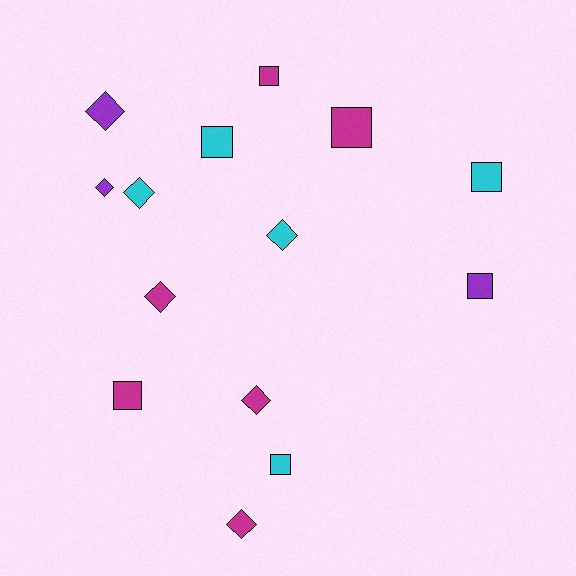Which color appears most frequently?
Magenta, with 6 objects.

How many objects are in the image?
There are 14 objects.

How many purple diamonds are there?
There are 2 purple diamonds.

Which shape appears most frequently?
Diamond, with 7 objects.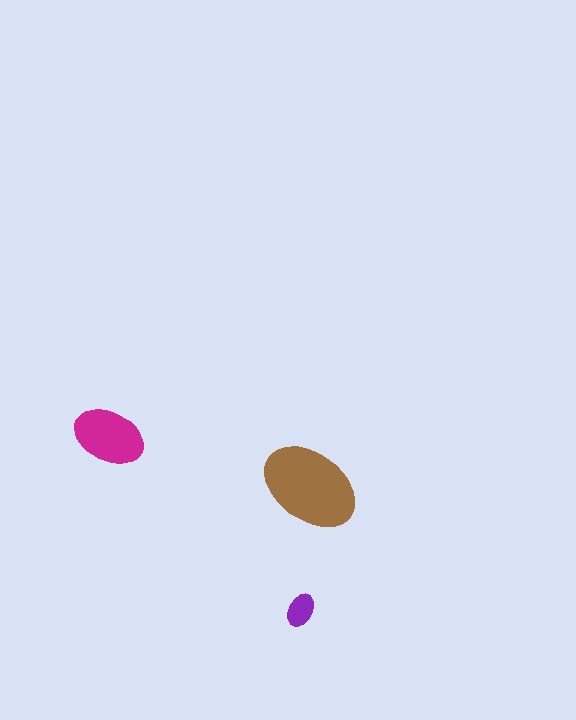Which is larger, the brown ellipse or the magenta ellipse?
The brown one.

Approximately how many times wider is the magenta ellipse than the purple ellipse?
About 2 times wider.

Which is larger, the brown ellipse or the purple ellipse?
The brown one.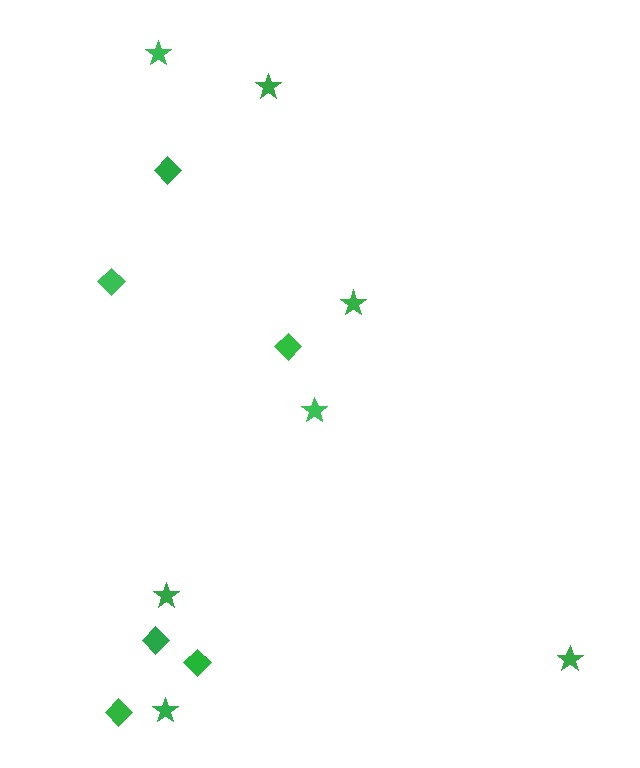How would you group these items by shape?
There are 2 groups: one group of stars (7) and one group of diamonds (6).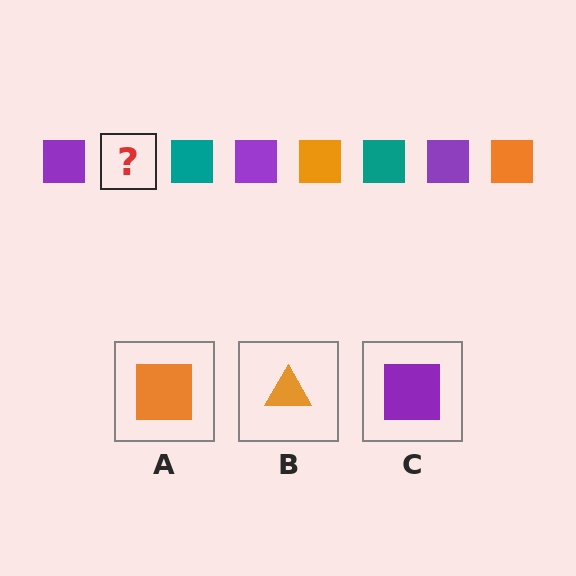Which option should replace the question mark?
Option A.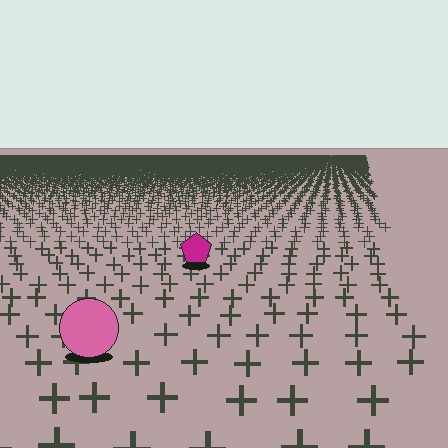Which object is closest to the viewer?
The pink circle is closest. The texture marks near it are larger and more spread out.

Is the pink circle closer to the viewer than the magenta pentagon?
Yes. The pink circle is closer — you can tell from the texture gradient: the ground texture is coarser near it.